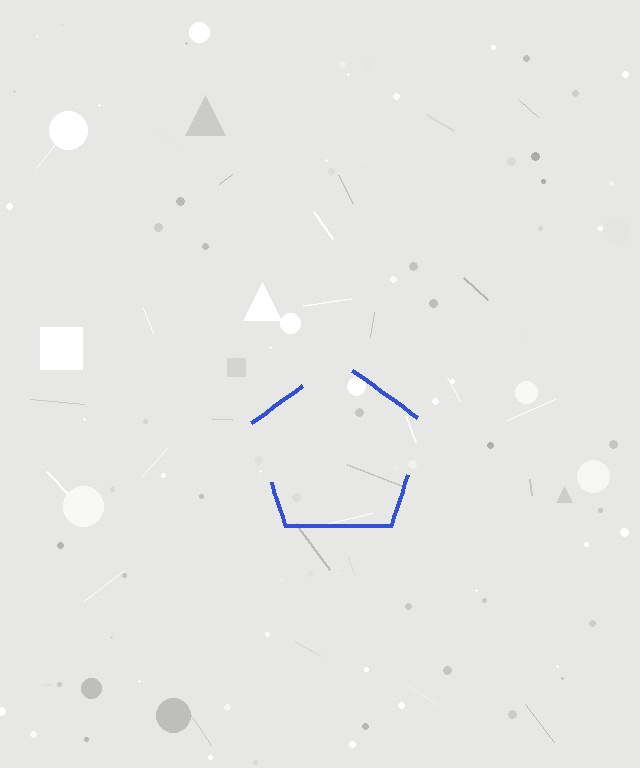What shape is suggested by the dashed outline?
The dashed outline suggests a pentagon.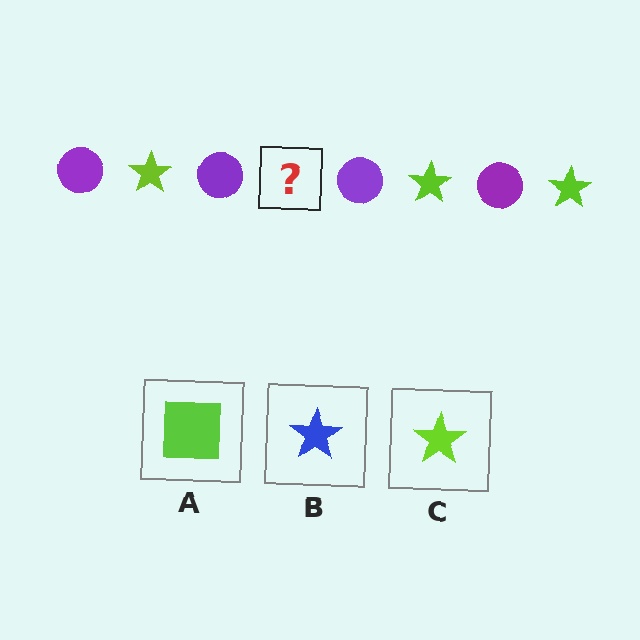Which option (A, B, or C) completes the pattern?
C.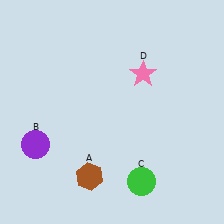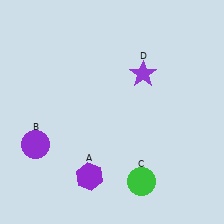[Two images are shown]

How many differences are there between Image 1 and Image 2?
There are 2 differences between the two images.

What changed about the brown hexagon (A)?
In Image 1, A is brown. In Image 2, it changed to purple.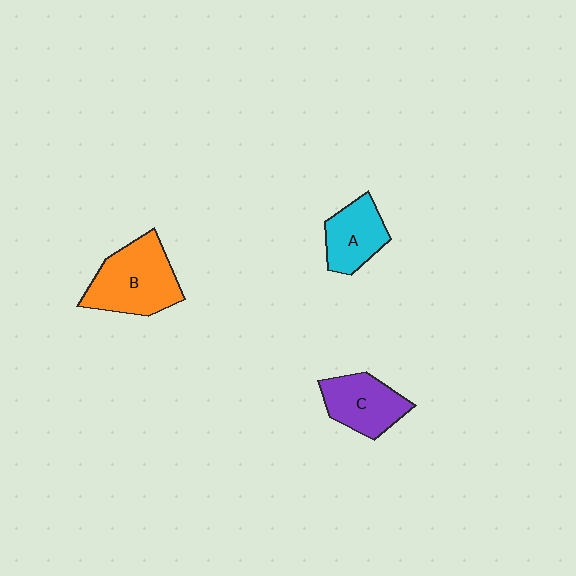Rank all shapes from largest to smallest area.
From largest to smallest: B (orange), C (purple), A (cyan).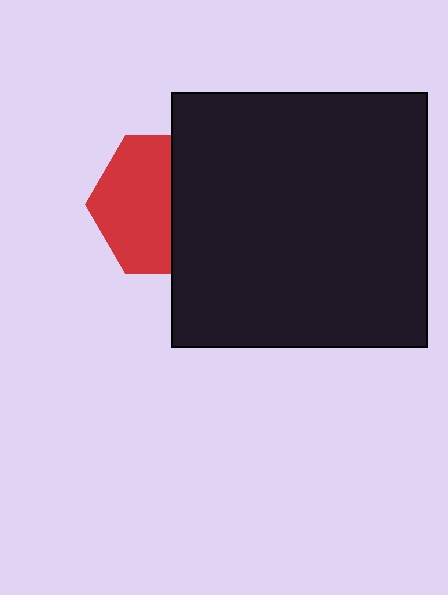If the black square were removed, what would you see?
You would see the complete red hexagon.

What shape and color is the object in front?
The object in front is a black square.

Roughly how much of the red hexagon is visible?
About half of it is visible (roughly 55%).